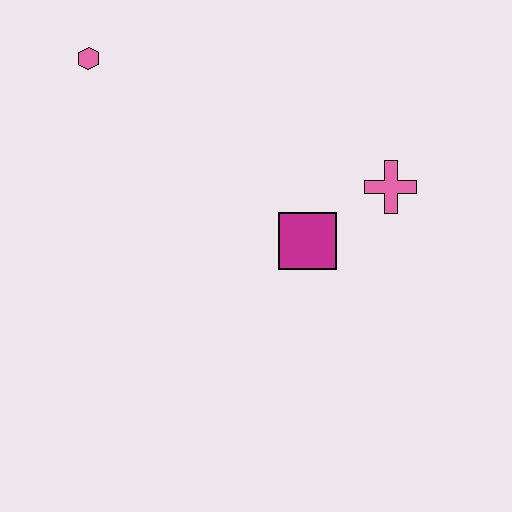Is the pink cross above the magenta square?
Yes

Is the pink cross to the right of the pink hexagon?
Yes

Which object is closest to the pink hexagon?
The magenta square is closest to the pink hexagon.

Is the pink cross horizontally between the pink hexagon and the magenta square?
No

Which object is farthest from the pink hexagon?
The pink cross is farthest from the pink hexagon.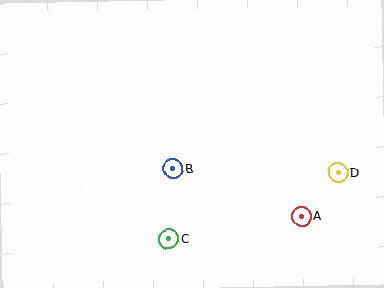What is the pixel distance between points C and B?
The distance between C and B is 70 pixels.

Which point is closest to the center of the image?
Point B at (173, 169) is closest to the center.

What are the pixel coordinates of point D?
Point D is at (338, 173).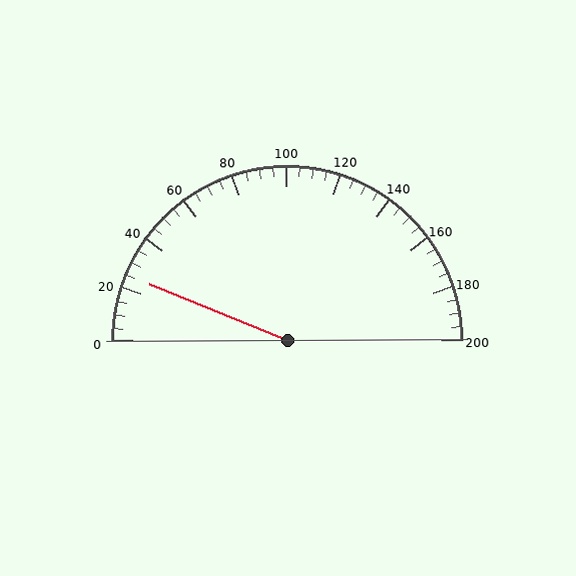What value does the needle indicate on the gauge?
The needle indicates approximately 25.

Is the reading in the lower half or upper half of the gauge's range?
The reading is in the lower half of the range (0 to 200).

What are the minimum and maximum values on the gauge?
The gauge ranges from 0 to 200.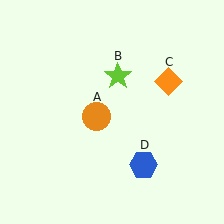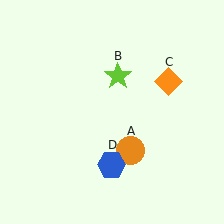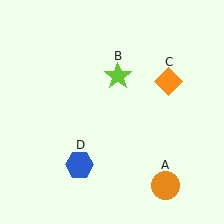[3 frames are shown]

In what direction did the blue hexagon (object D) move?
The blue hexagon (object D) moved left.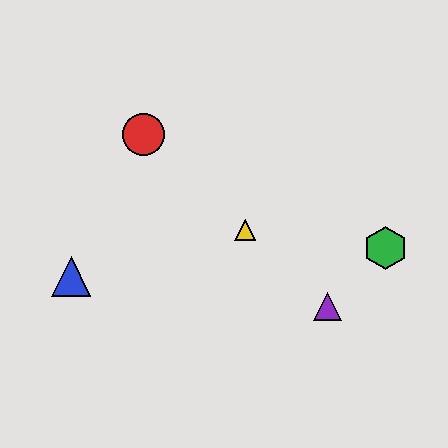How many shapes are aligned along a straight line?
3 shapes (the red circle, the yellow triangle, the purple triangle) are aligned along a straight line.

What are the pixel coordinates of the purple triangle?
The purple triangle is at (328, 307).